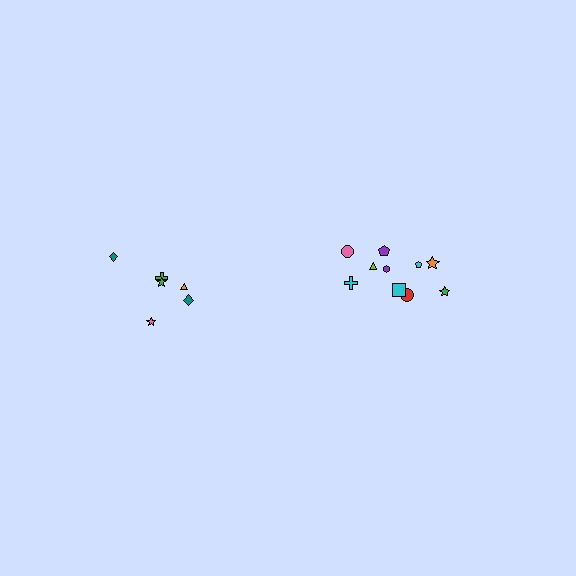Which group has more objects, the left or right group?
The right group.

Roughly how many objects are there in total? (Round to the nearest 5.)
Roughly 15 objects in total.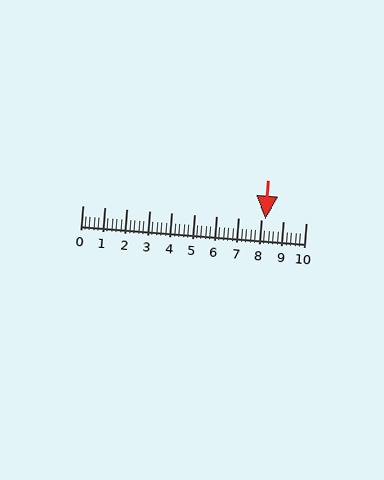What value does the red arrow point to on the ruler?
The red arrow points to approximately 8.2.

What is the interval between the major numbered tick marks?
The major tick marks are spaced 1 units apart.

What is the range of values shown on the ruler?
The ruler shows values from 0 to 10.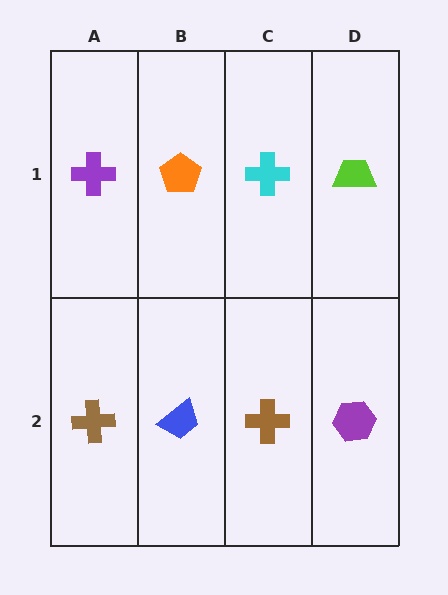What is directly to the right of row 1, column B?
A cyan cross.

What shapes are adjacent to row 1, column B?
A blue trapezoid (row 2, column B), a purple cross (row 1, column A), a cyan cross (row 1, column C).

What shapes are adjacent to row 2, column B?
An orange pentagon (row 1, column B), a brown cross (row 2, column A), a brown cross (row 2, column C).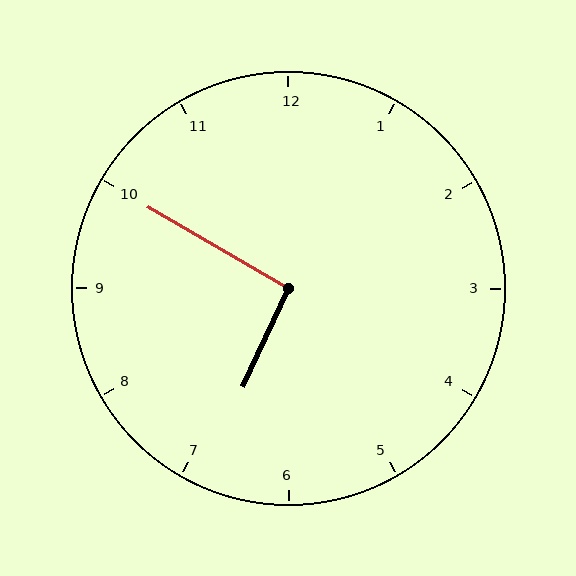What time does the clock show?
6:50.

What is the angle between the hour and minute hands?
Approximately 95 degrees.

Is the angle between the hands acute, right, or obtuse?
It is right.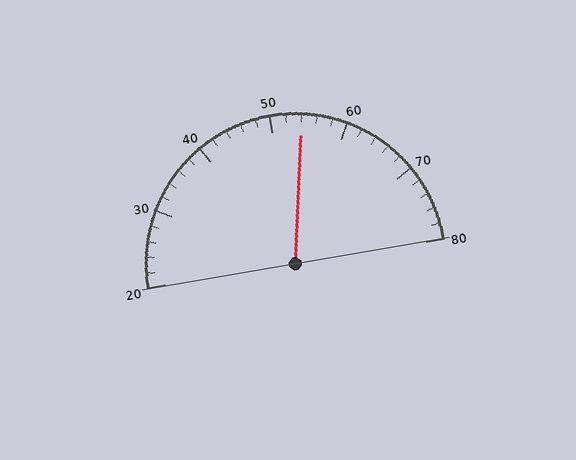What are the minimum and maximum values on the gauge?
The gauge ranges from 20 to 80.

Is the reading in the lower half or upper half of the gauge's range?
The reading is in the upper half of the range (20 to 80).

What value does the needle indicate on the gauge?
The needle indicates approximately 54.